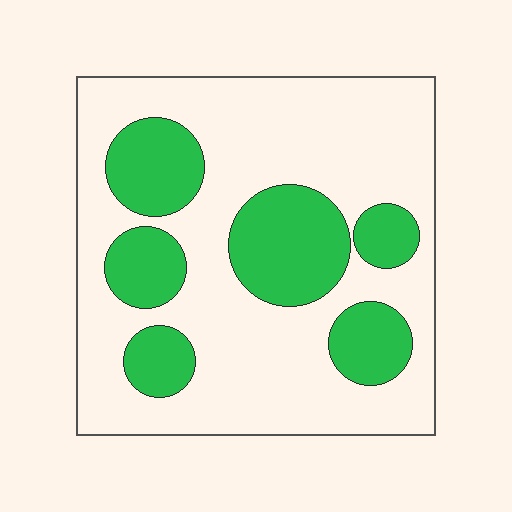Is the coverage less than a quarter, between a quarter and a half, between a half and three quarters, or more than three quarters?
Between a quarter and a half.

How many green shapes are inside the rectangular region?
6.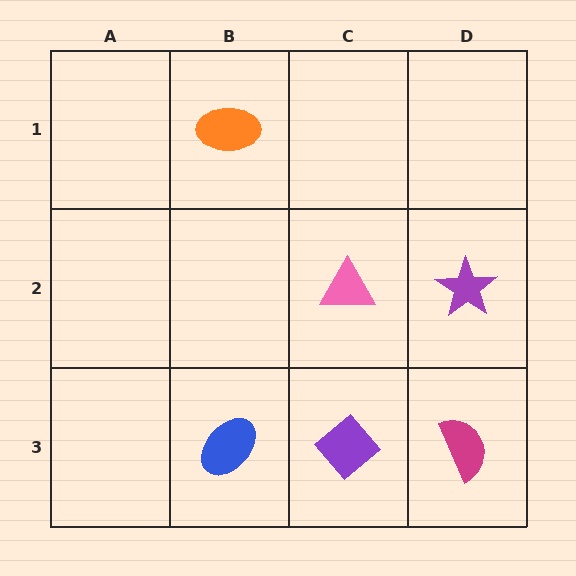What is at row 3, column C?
A purple diamond.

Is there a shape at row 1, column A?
No, that cell is empty.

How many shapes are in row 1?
1 shape.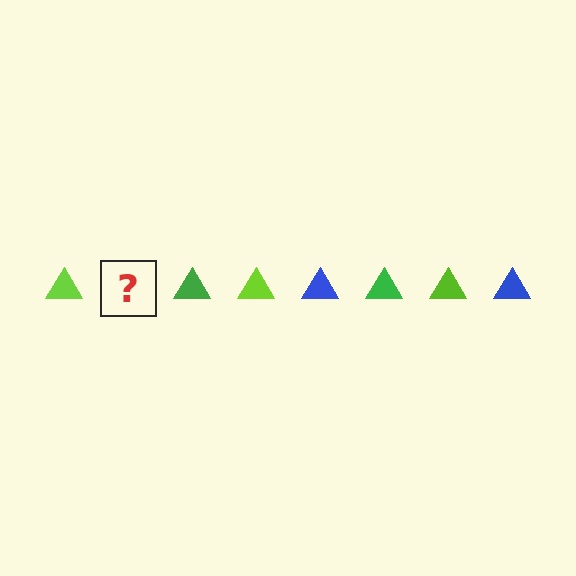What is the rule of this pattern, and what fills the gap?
The rule is that the pattern cycles through lime, blue, green triangles. The gap should be filled with a blue triangle.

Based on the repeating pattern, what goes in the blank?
The blank should be a blue triangle.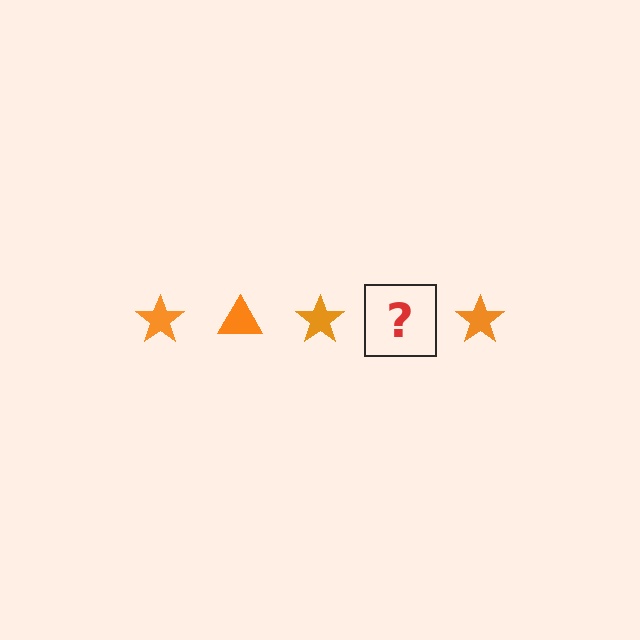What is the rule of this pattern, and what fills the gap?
The rule is that the pattern cycles through star, triangle shapes in orange. The gap should be filled with an orange triangle.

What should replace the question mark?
The question mark should be replaced with an orange triangle.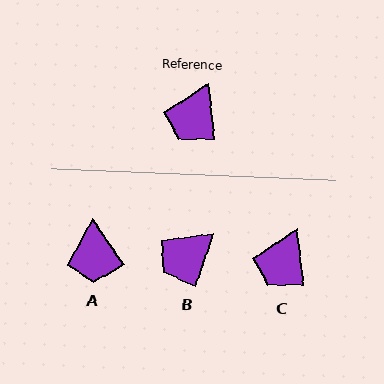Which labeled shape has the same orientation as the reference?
C.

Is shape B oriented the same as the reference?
No, it is off by about 25 degrees.